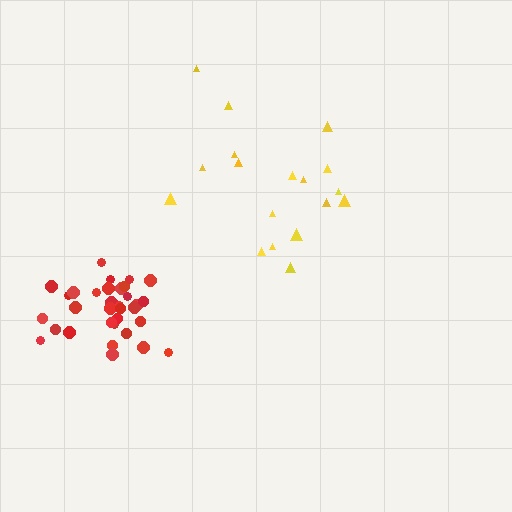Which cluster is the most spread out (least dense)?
Yellow.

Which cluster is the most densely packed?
Red.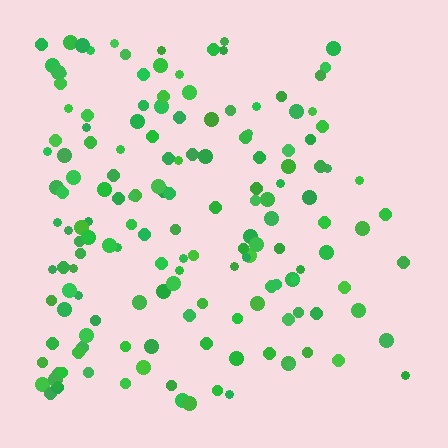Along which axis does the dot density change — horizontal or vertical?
Horizontal.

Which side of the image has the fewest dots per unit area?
The right.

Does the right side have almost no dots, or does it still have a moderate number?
Still a moderate number, just noticeably fewer than the left.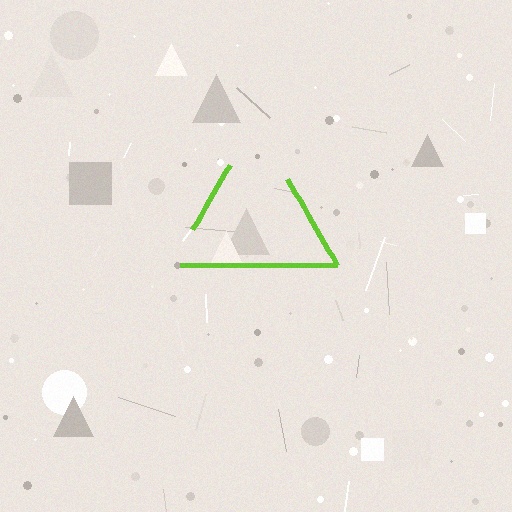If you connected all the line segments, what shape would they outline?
They would outline a triangle.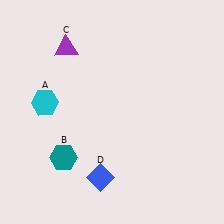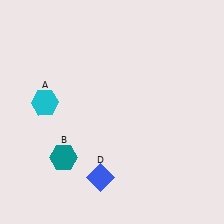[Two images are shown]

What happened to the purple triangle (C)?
The purple triangle (C) was removed in Image 2. It was in the top-left area of Image 1.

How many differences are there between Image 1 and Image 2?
There is 1 difference between the two images.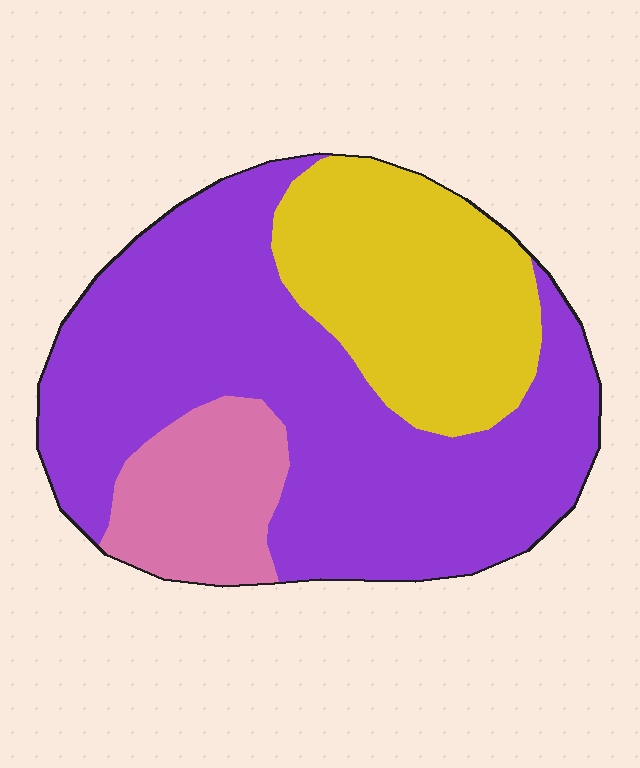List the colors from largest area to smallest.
From largest to smallest: purple, yellow, pink.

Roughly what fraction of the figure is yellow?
Yellow takes up about one quarter (1/4) of the figure.